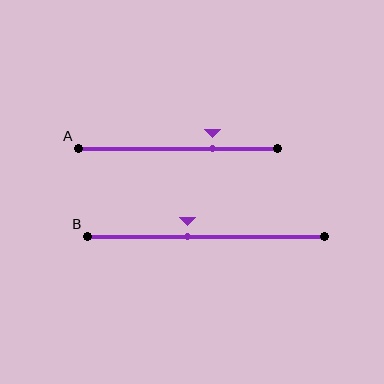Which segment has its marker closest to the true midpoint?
Segment B has its marker closest to the true midpoint.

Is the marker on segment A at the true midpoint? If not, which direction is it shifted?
No, the marker on segment A is shifted to the right by about 17% of the segment length.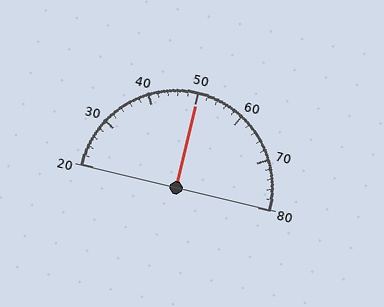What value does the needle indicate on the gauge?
The needle indicates approximately 50.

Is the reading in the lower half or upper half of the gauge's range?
The reading is in the upper half of the range (20 to 80).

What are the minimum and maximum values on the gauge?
The gauge ranges from 20 to 80.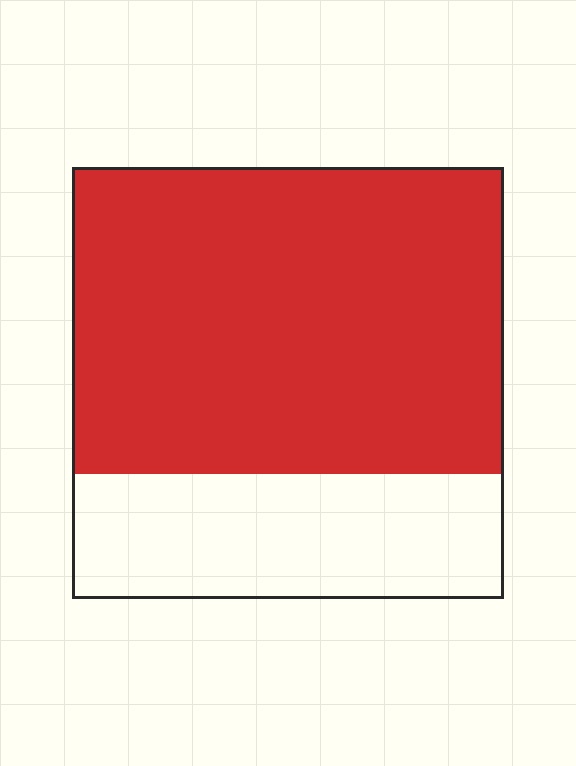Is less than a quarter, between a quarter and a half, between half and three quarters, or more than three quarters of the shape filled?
Between half and three quarters.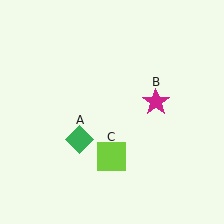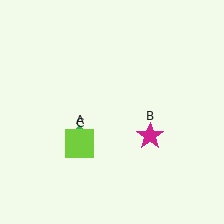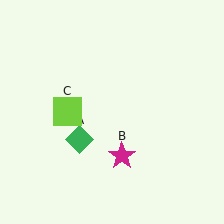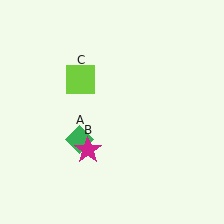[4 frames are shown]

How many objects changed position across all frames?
2 objects changed position: magenta star (object B), lime square (object C).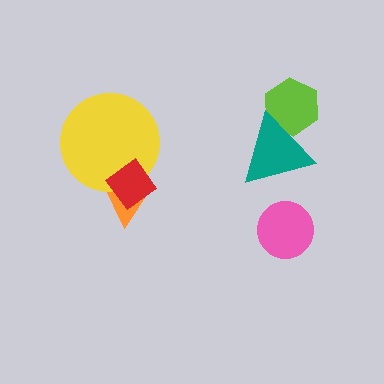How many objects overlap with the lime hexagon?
1 object overlaps with the lime hexagon.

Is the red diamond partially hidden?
No, no other shape covers it.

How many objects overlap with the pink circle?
0 objects overlap with the pink circle.